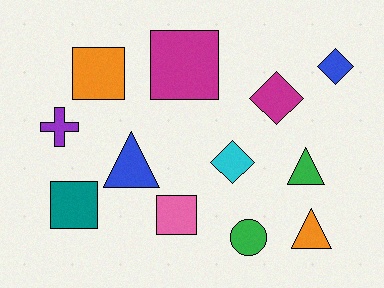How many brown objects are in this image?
There are no brown objects.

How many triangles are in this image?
There are 3 triangles.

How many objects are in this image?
There are 12 objects.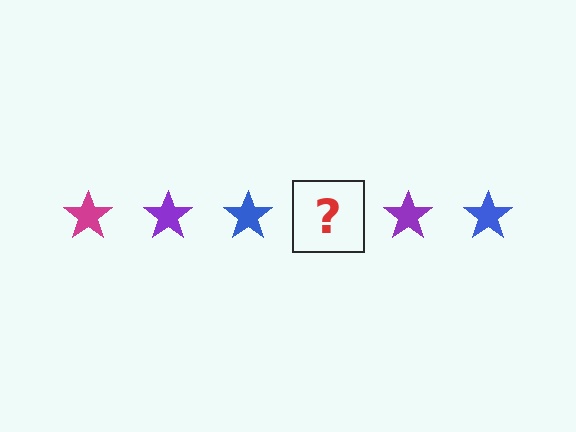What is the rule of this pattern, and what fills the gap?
The rule is that the pattern cycles through magenta, purple, blue stars. The gap should be filled with a magenta star.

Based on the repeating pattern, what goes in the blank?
The blank should be a magenta star.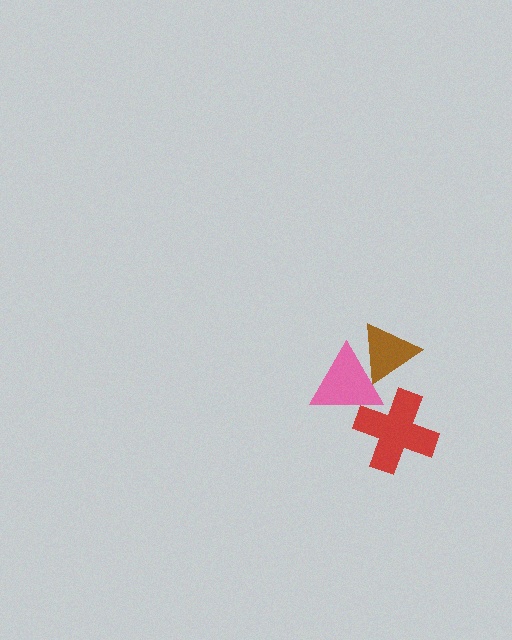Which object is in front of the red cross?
The pink triangle is in front of the red cross.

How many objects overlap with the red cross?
1 object overlaps with the red cross.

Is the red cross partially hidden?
Yes, it is partially covered by another shape.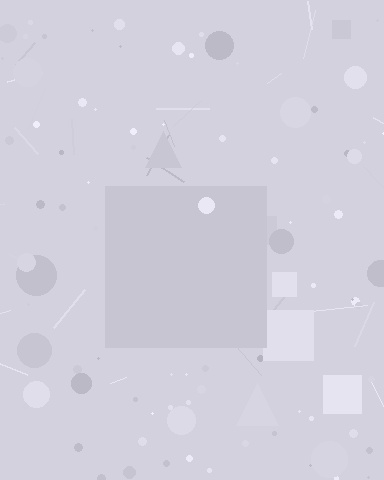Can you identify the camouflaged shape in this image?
The camouflaged shape is a square.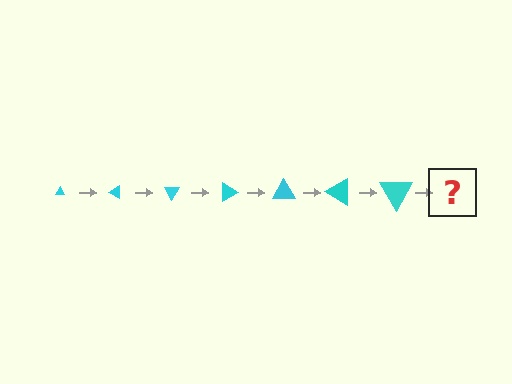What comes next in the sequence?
The next element should be a triangle, larger than the previous one and rotated 210 degrees from the start.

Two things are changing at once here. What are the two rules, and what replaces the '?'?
The two rules are that the triangle grows larger each step and it rotates 30 degrees each step. The '?' should be a triangle, larger than the previous one and rotated 210 degrees from the start.